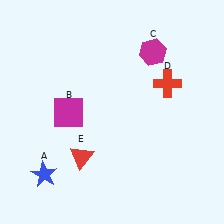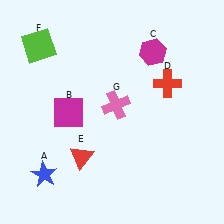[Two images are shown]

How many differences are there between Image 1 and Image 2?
There are 2 differences between the two images.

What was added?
A lime square (F), a pink cross (G) were added in Image 2.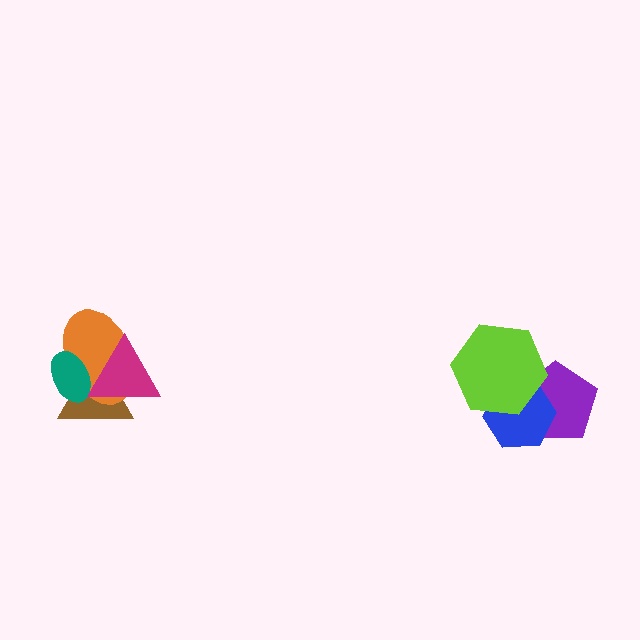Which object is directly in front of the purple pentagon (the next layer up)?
The blue hexagon is directly in front of the purple pentagon.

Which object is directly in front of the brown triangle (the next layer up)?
The orange ellipse is directly in front of the brown triangle.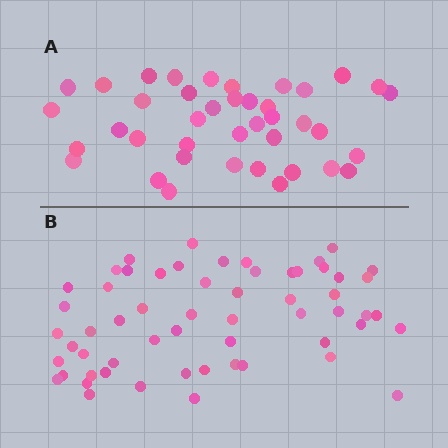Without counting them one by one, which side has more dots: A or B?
Region B (the bottom region) has more dots.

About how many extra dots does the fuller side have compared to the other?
Region B has approximately 20 more dots than region A.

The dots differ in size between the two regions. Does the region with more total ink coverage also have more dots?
No. Region A has more total ink coverage because its dots are larger, but region B actually contains more individual dots. Total area can be misleading — the number of items is what matters here.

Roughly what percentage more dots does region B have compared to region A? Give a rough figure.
About 45% more.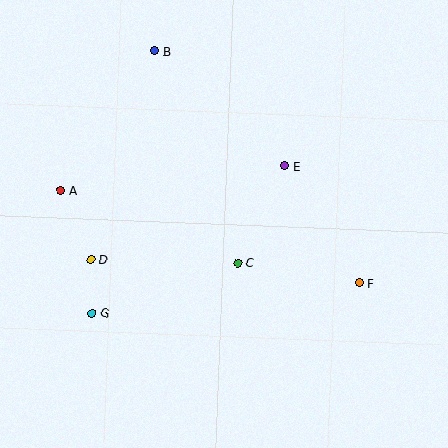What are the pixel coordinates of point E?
Point E is at (285, 166).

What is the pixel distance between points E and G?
The distance between E and G is 243 pixels.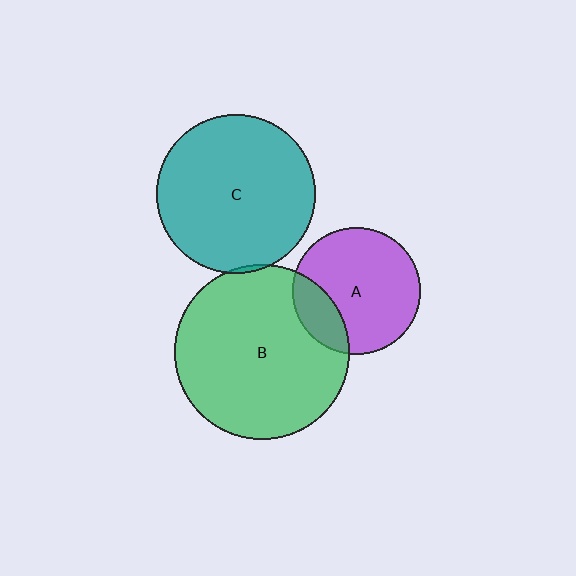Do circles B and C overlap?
Yes.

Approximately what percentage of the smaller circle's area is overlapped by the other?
Approximately 5%.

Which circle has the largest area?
Circle B (green).